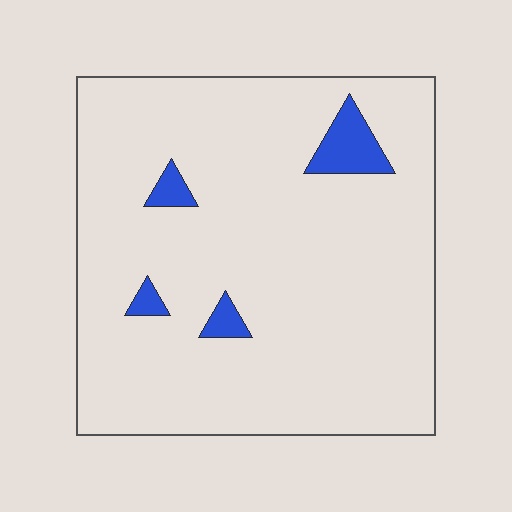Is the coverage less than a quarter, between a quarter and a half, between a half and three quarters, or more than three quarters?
Less than a quarter.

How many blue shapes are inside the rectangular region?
4.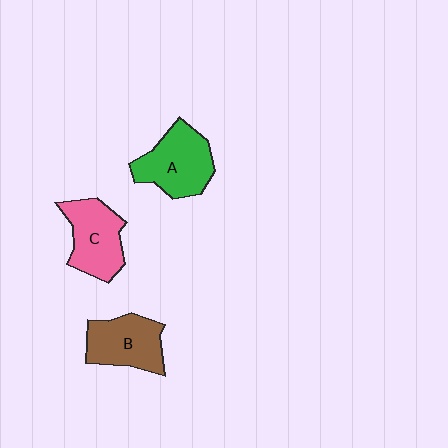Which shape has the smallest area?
Shape B (brown).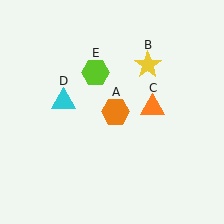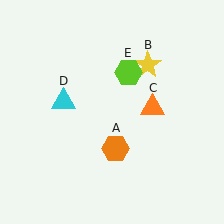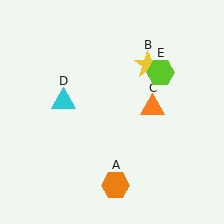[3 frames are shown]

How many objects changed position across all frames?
2 objects changed position: orange hexagon (object A), lime hexagon (object E).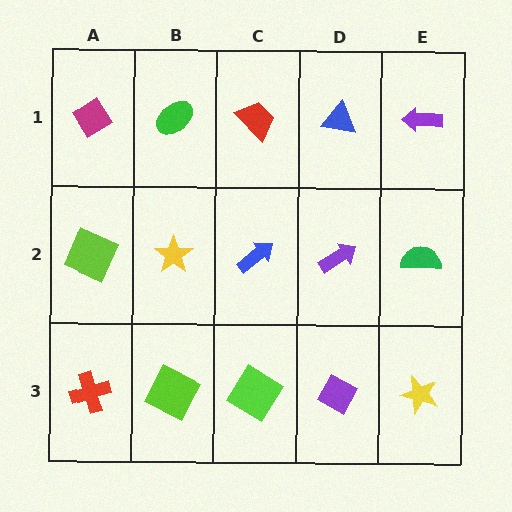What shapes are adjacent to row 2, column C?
A red trapezoid (row 1, column C), a lime diamond (row 3, column C), a yellow star (row 2, column B), a purple arrow (row 2, column D).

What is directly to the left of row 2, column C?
A yellow star.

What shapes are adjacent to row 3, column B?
A yellow star (row 2, column B), a red cross (row 3, column A), a lime diamond (row 3, column C).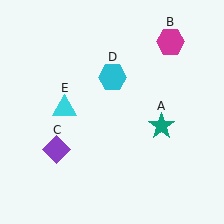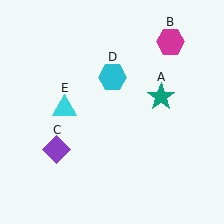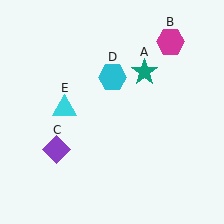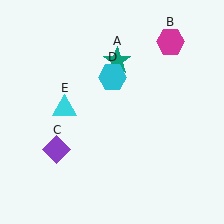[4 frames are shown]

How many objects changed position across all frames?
1 object changed position: teal star (object A).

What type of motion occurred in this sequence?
The teal star (object A) rotated counterclockwise around the center of the scene.